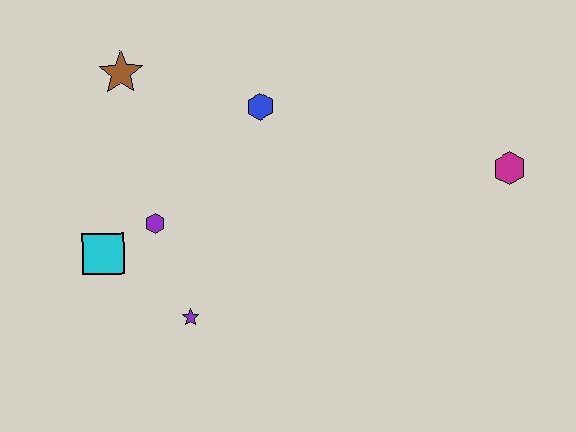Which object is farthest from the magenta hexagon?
The cyan square is farthest from the magenta hexagon.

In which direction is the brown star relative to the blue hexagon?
The brown star is to the left of the blue hexagon.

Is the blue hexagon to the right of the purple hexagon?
Yes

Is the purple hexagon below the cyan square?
No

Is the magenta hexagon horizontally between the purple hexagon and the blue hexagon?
No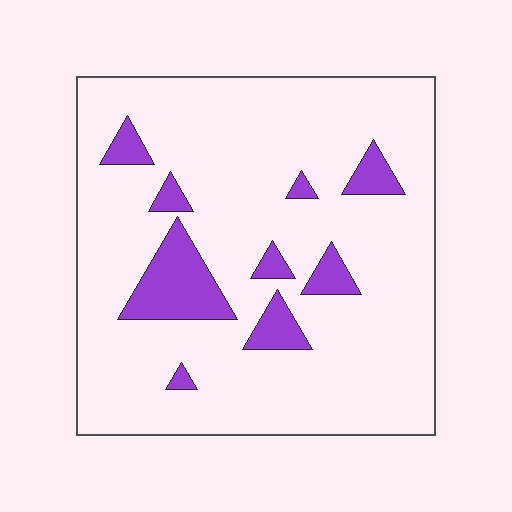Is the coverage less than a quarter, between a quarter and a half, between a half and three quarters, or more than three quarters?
Less than a quarter.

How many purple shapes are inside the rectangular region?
9.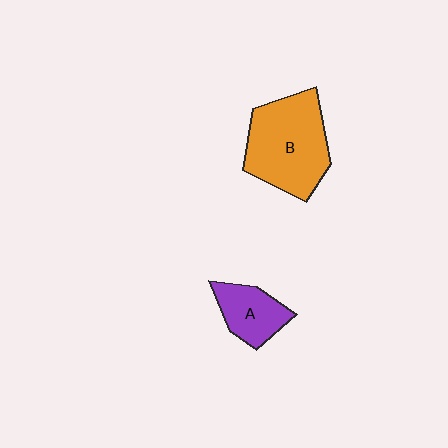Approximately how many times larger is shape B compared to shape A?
Approximately 2.1 times.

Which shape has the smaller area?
Shape A (purple).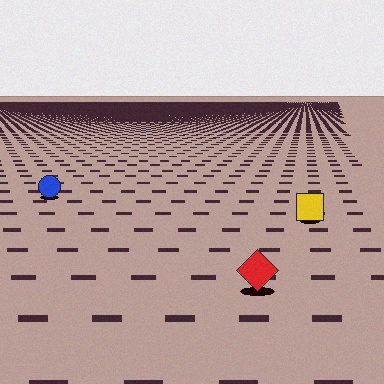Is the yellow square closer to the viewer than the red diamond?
No. The red diamond is closer — you can tell from the texture gradient: the ground texture is coarser near it.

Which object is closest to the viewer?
The red diamond is closest. The texture marks near it are larger and more spread out.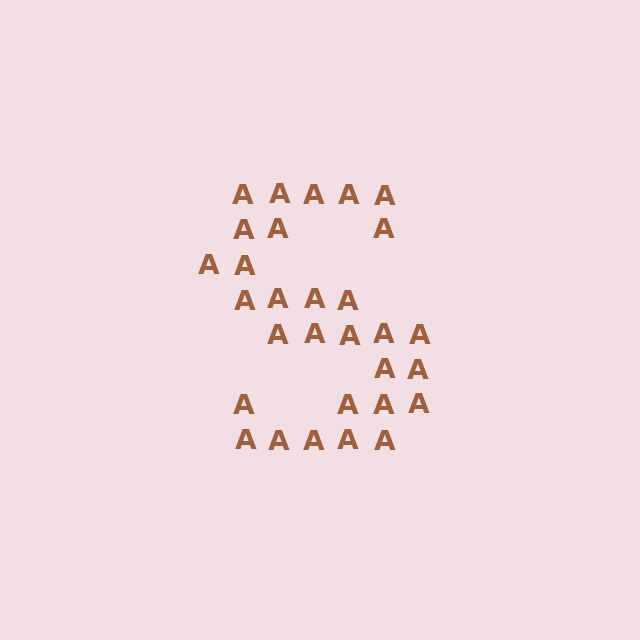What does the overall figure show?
The overall figure shows the letter S.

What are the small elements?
The small elements are letter A's.